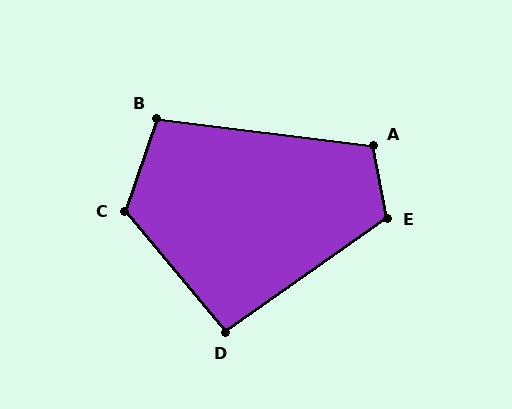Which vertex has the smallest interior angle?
D, at approximately 94 degrees.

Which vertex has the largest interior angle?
C, at approximately 121 degrees.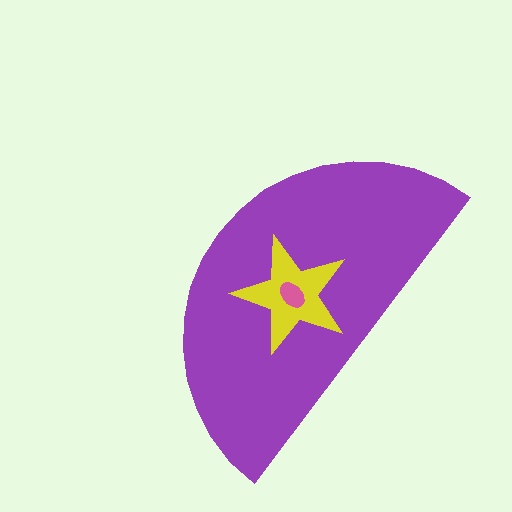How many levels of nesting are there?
3.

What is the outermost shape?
The purple semicircle.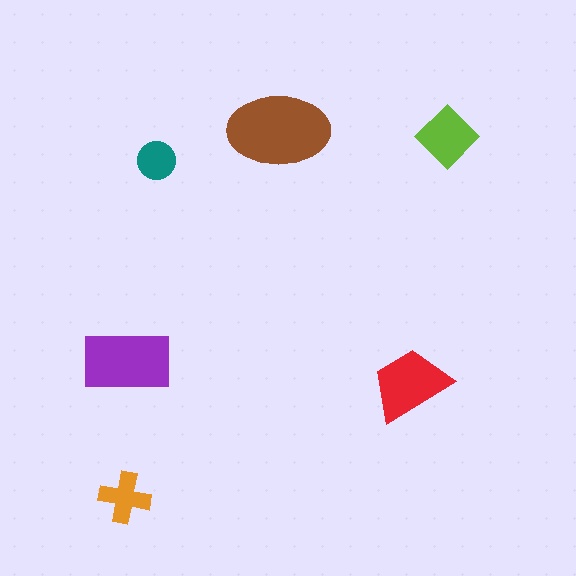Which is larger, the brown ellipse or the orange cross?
The brown ellipse.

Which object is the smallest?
The teal circle.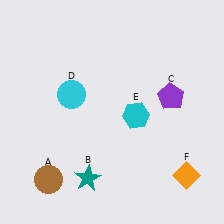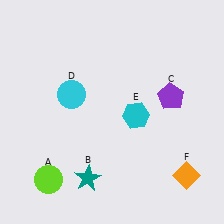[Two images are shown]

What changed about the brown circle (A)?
In Image 1, A is brown. In Image 2, it changed to lime.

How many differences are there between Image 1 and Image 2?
There is 1 difference between the two images.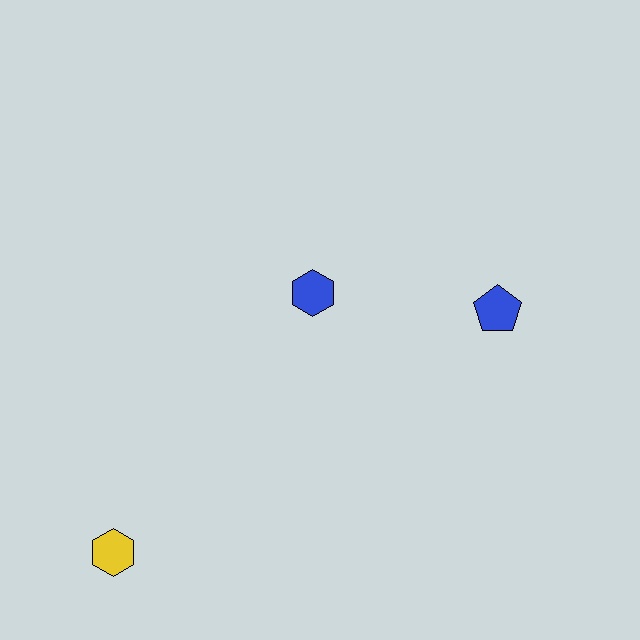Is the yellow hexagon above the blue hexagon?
No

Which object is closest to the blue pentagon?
The blue hexagon is closest to the blue pentagon.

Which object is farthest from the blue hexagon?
The yellow hexagon is farthest from the blue hexagon.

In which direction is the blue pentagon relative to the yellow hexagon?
The blue pentagon is to the right of the yellow hexagon.